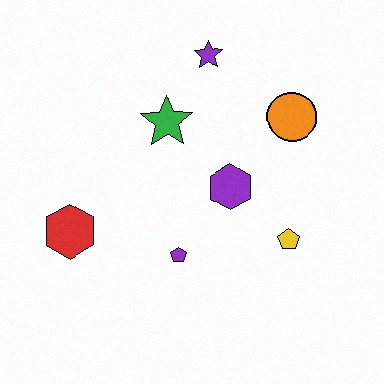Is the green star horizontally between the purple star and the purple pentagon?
No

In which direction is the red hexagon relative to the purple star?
The red hexagon is below the purple star.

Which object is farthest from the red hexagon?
The orange circle is farthest from the red hexagon.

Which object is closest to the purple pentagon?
The purple hexagon is closest to the purple pentagon.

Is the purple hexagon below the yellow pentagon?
No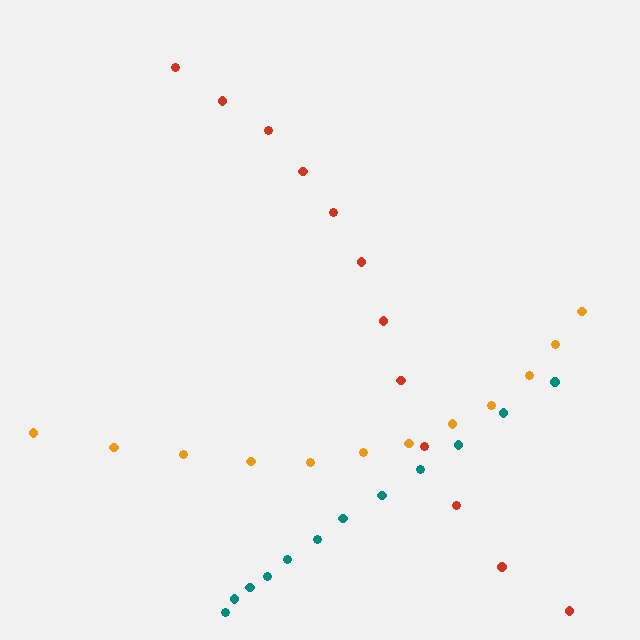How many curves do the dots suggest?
There are 3 distinct paths.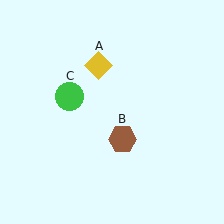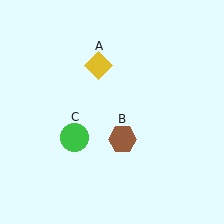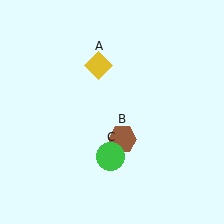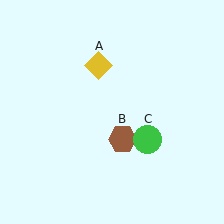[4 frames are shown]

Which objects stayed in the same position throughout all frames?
Yellow diamond (object A) and brown hexagon (object B) remained stationary.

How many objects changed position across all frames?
1 object changed position: green circle (object C).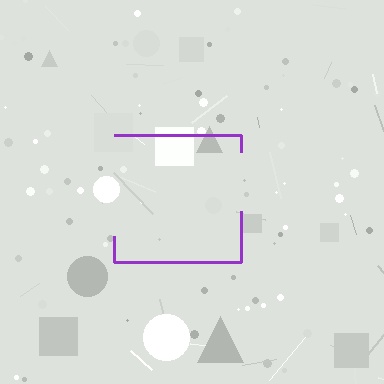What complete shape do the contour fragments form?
The contour fragments form a square.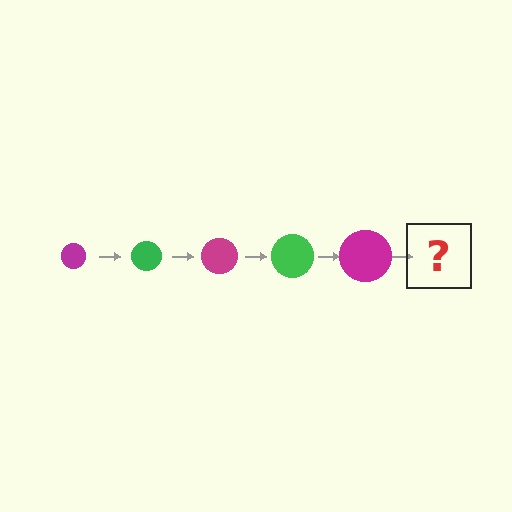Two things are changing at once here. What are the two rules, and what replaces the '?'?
The two rules are that the circle grows larger each step and the color cycles through magenta and green. The '?' should be a green circle, larger than the previous one.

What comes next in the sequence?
The next element should be a green circle, larger than the previous one.